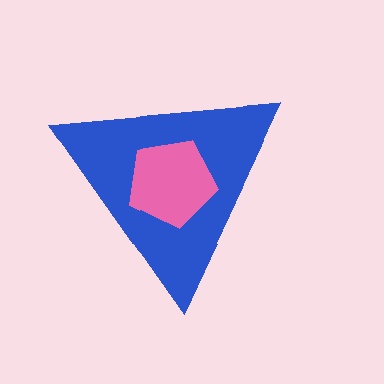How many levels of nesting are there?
2.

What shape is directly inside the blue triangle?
The pink pentagon.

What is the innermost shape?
The pink pentagon.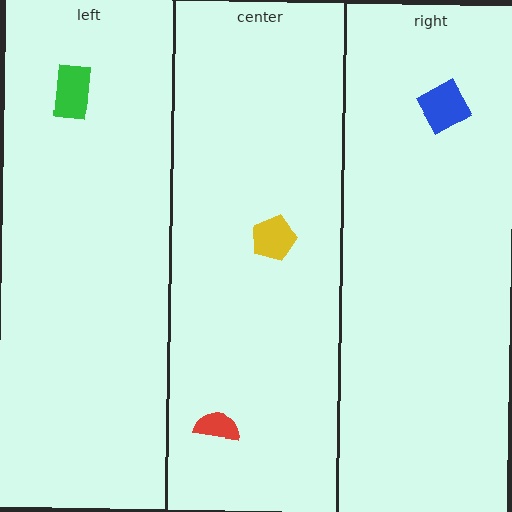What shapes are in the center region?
The red semicircle, the yellow pentagon.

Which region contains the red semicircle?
The center region.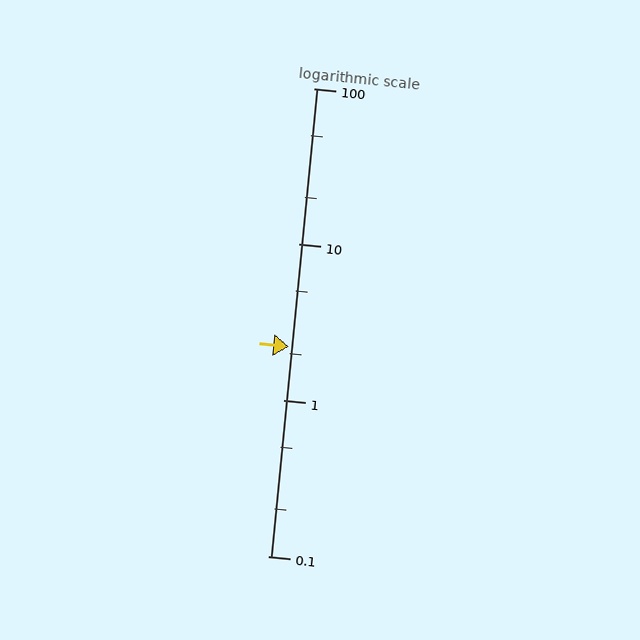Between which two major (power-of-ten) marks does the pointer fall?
The pointer is between 1 and 10.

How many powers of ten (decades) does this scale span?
The scale spans 3 decades, from 0.1 to 100.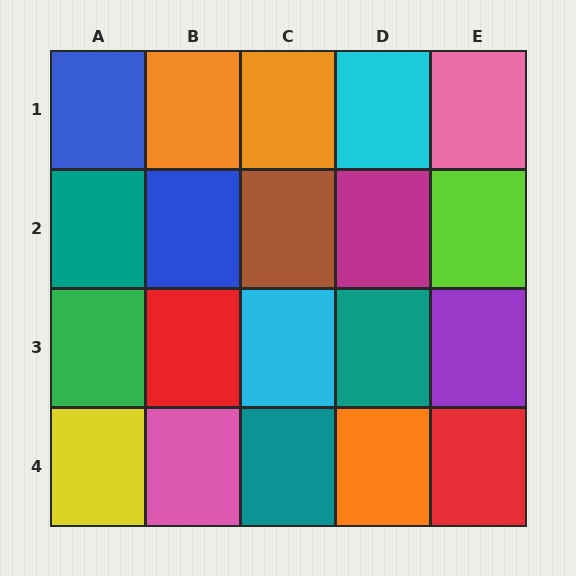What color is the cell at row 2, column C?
Brown.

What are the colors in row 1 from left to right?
Blue, orange, orange, cyan, pink.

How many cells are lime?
1 cell is lime.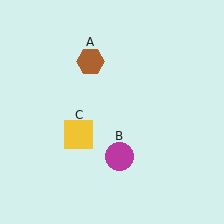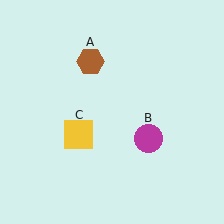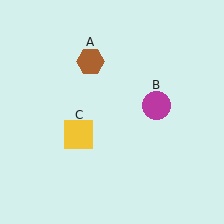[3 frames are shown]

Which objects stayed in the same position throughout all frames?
Brown hexagon (object A) and yellow square (object C) remained stationary.